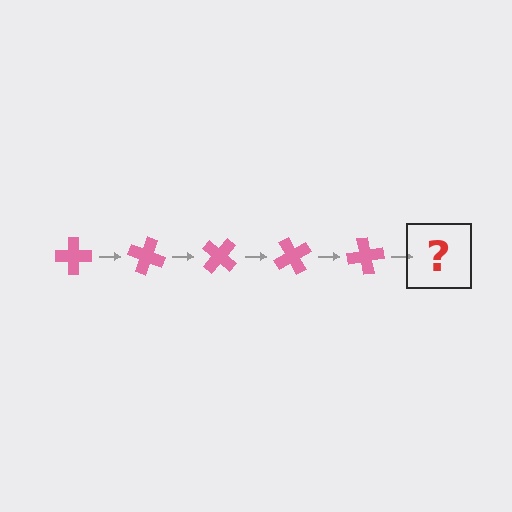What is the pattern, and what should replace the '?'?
The pattern is that the cross rotates 20 degrees each step. The '?' should be a pink cross rotated 100 degrees.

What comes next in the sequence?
The next element should be a pink cross rotated 100 degrees.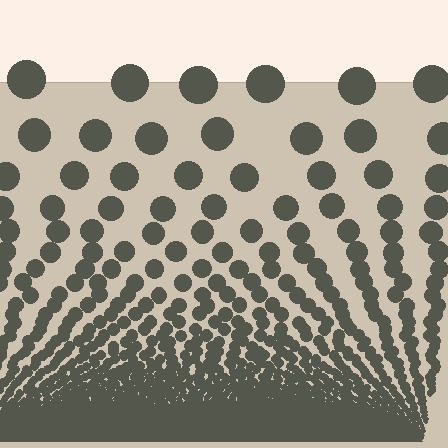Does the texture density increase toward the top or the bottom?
Density increases toward the bottom.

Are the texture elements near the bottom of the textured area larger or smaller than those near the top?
Smaller. The gradient is inverted — elements near the bottom are smaller and denser.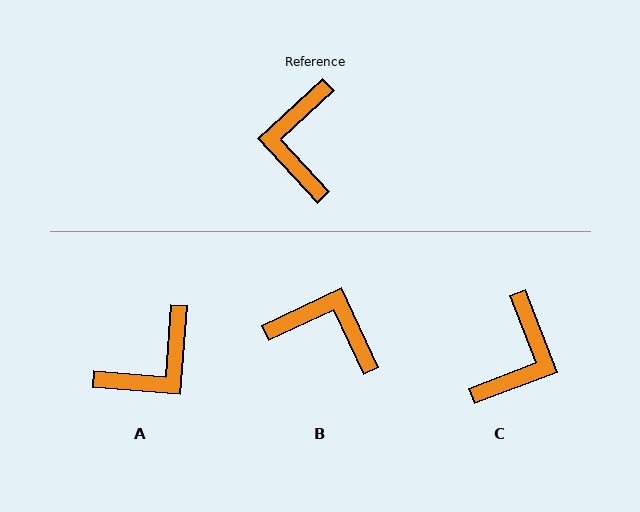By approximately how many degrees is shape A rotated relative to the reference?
Approximately 133 degrees counter-clockwise.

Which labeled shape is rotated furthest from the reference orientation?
C, about 158 degrees away.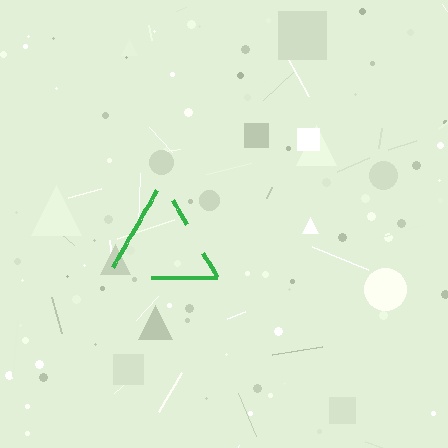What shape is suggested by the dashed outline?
The dashed outline suggests a triangle.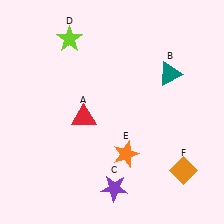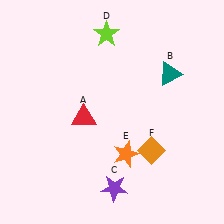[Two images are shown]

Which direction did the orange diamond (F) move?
The orange diamond (F) moved left.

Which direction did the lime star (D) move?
The lime star (D) moved right.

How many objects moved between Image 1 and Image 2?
2 objects moved between the two images.